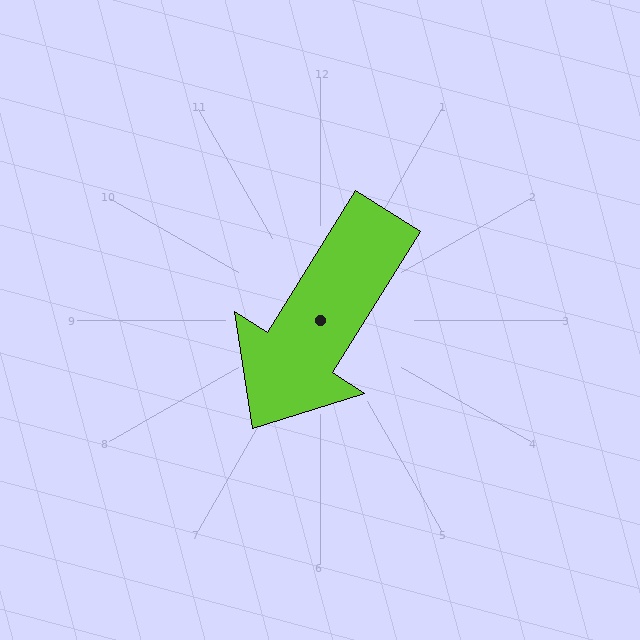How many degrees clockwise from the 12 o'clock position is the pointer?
Approximately 212 degrees.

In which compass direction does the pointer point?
Southwest.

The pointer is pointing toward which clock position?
Roughly 7 o'clock.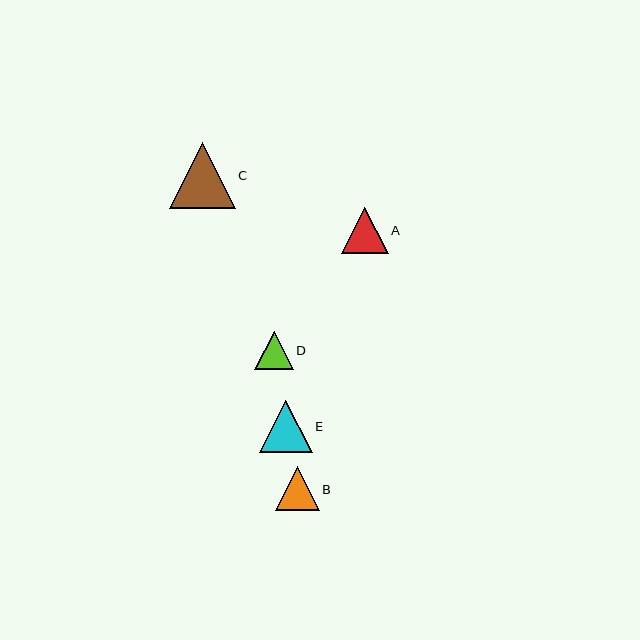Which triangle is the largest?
Triangle C is the largest with a size of approximately 66 pixels.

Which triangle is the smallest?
Triangle D is the smallest with a size of approximately 38 pixels.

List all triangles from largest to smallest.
From largest to smallest: C, E, A, B, D.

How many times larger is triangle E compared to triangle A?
Triangle E is approximately 1.1 times the size of triangle A.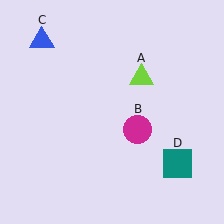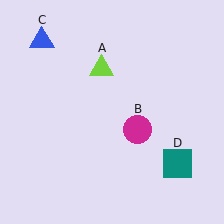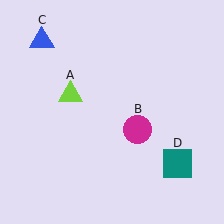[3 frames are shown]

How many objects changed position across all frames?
1 object changed position: lime triangle (object A).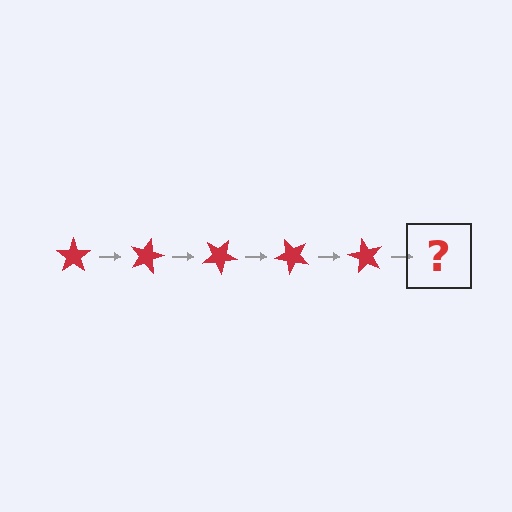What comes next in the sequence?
The next element should be a red star rotated 75 degrees.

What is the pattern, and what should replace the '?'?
The pattern is that the star rotates 15 degrees each step. The '?' should be a red star rotated 75 degrees.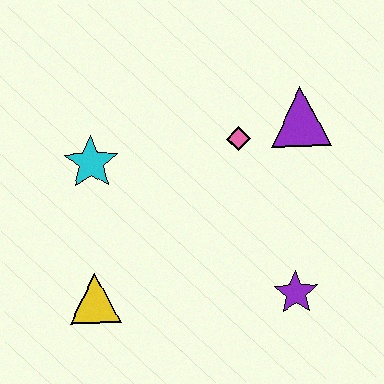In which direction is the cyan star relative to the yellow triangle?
The cyan star is above the yellow triangle.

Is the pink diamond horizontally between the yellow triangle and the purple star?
Yes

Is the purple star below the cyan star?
Yes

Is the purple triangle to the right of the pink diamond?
Yes